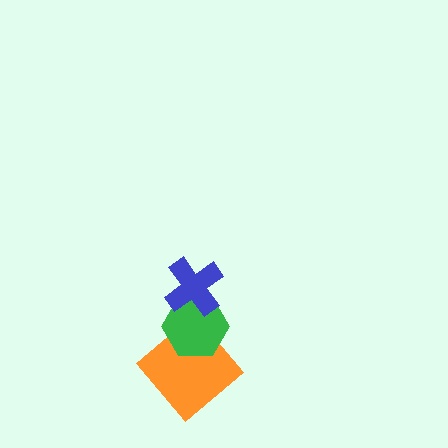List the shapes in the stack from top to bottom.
From top to bottom: the blue cross, the green hexagon, the orange diamond.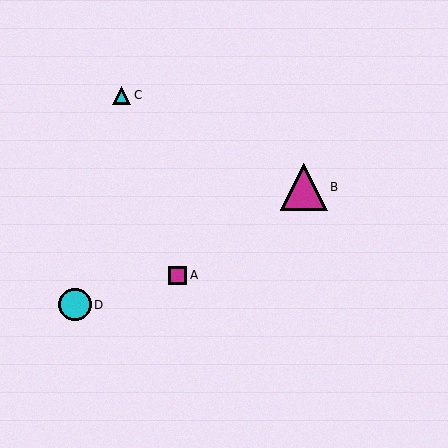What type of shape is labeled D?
Shape D is a cyan circle.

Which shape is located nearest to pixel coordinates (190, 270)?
The magenta square (labeled A) at (178, 275) is nearest to that location.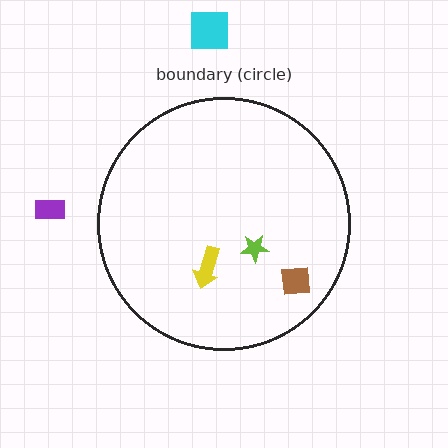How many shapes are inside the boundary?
3 inside, 2 outside.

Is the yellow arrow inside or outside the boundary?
Inside.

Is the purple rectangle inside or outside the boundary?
Outside.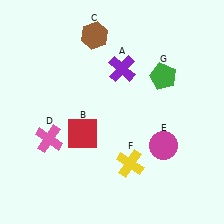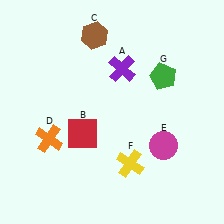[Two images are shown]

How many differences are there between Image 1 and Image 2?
There is 1 difference between the two images.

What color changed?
The cross (D) changed from pink in Image 1 to orange in Image 2.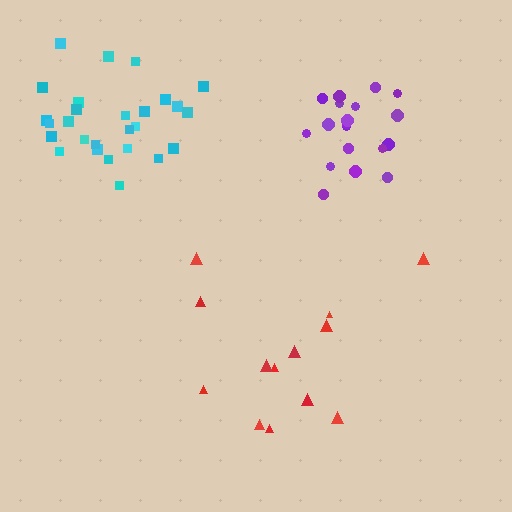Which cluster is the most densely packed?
Cyan.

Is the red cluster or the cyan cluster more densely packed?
Cyan.